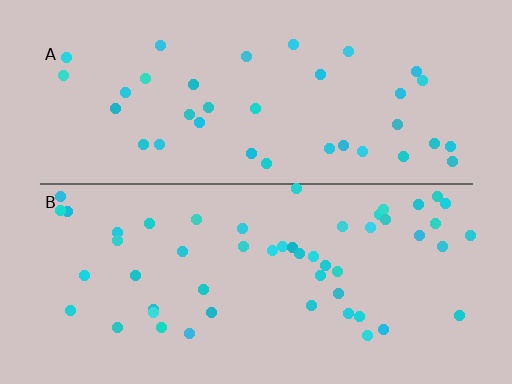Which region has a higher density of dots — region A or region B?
B (the bottom).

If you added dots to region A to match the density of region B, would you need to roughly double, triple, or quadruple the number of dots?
Approximately double.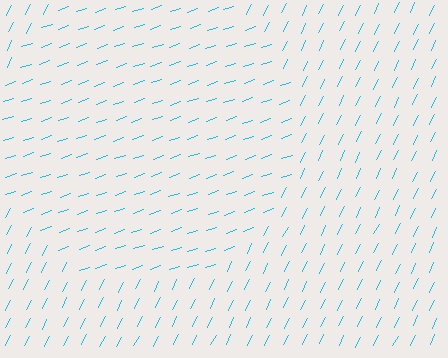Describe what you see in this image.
The image is filled with small cyan line segments. A circle region in the image has lines oriented differently from the surrounding lines, creating a visible texture boundary.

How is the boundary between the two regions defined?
The boundary is defined purely by a change in line orientation (approximately 45 degrees difference). All lines are the same color and thickness.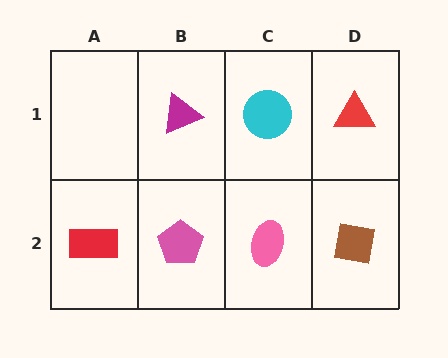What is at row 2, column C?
A pink ellipse.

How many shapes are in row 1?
3 shapes.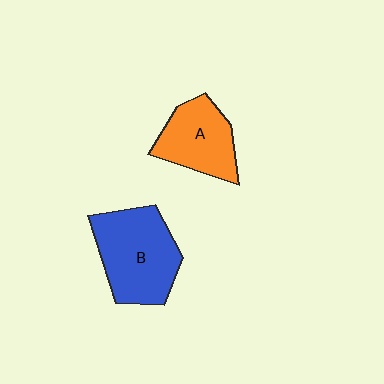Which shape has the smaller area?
Shape A (orange).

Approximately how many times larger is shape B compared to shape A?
Approximately 1.4 times.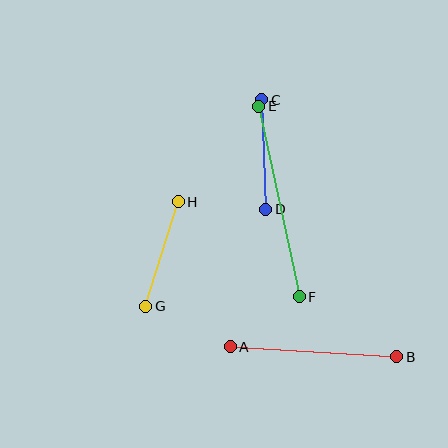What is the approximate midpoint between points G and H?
The midpoint is at approximately (162, 254) pixels.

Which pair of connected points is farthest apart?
Points E and F are farthest apart.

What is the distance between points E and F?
The distance is approximately 195 pixels.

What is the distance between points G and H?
The distance is approximately 109 pixels.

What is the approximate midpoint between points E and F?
The midpoint is at approximately (279, 202) pixels.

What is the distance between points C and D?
The distance is approximately 110 pixels.